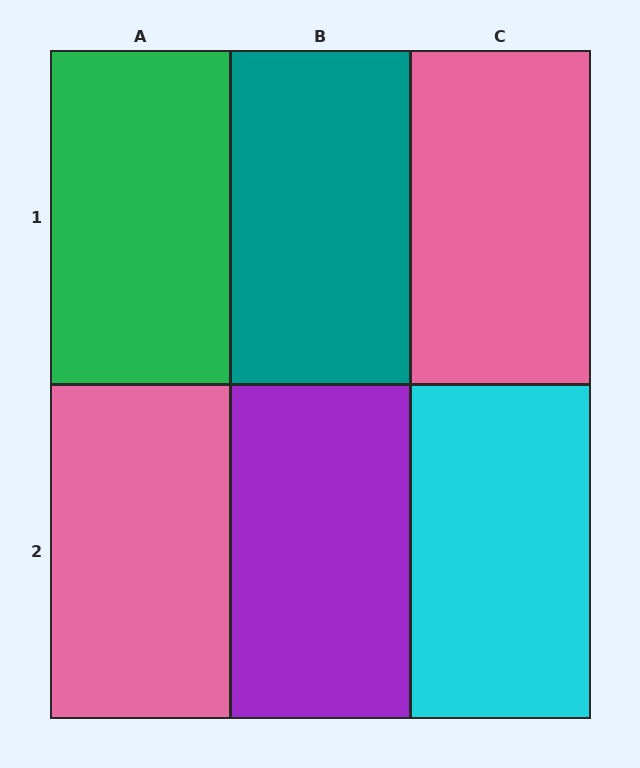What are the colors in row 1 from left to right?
Green, teal, pink.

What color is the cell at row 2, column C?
Cyan.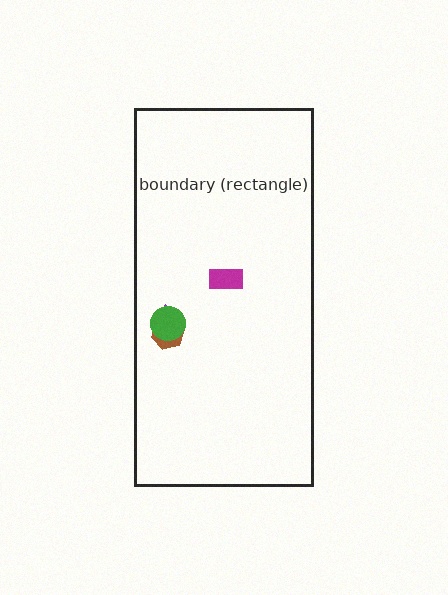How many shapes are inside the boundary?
4 inside, 0 outside.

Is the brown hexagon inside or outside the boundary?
Inside.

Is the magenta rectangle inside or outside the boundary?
Inside.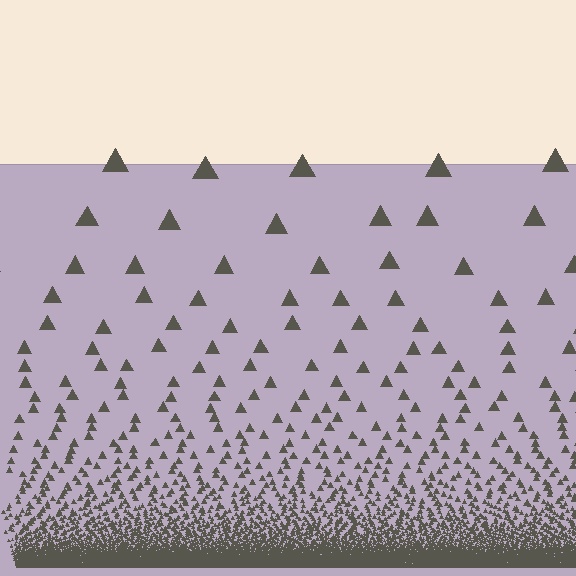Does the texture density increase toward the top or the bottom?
Density increases toward the bottom.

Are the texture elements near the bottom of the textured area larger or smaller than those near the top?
Smaller. The gradient is inverted — elements near the bottom are smaller and denser.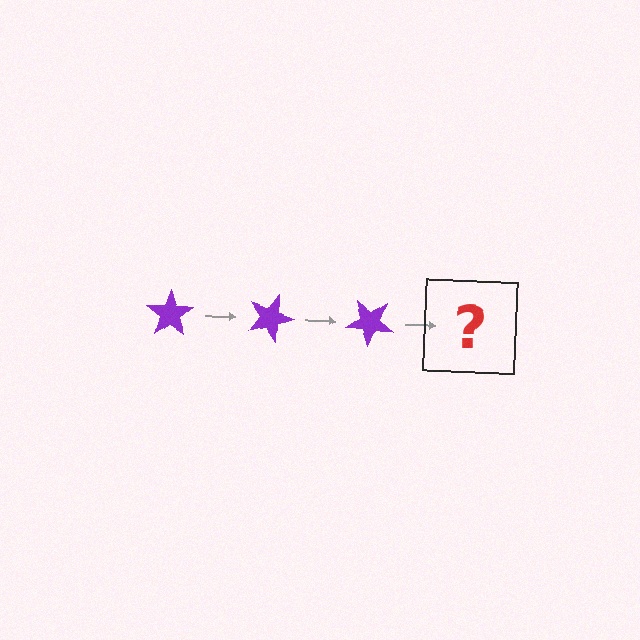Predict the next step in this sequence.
The next step is a purple star rotated 60 degrees.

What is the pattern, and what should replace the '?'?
The pattern is that the star rotates 20 degrees each step. The '?' should be a purple star rotated 60 degrees.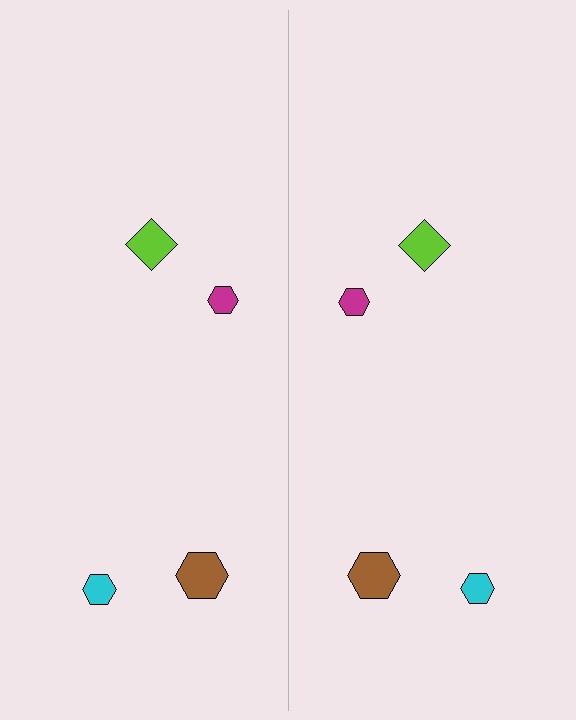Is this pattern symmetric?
Yes, this pattern has bilateral (reflection) symmetry.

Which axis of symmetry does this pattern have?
The pattern has a vertical axis of symmetry running through the center of the image.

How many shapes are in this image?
There are 8 shapes in this image.